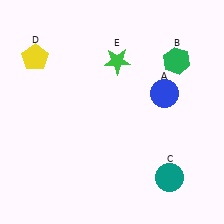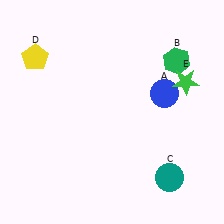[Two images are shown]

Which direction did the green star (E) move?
The green star (E) moved right.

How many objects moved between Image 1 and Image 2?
1 object moved between the two images.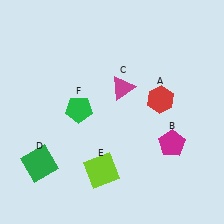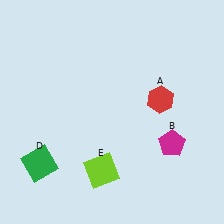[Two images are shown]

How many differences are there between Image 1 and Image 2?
There are 2 differences between the two images.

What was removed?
The green pentagon (F), the magenta triangle (C) were removed in Image 2.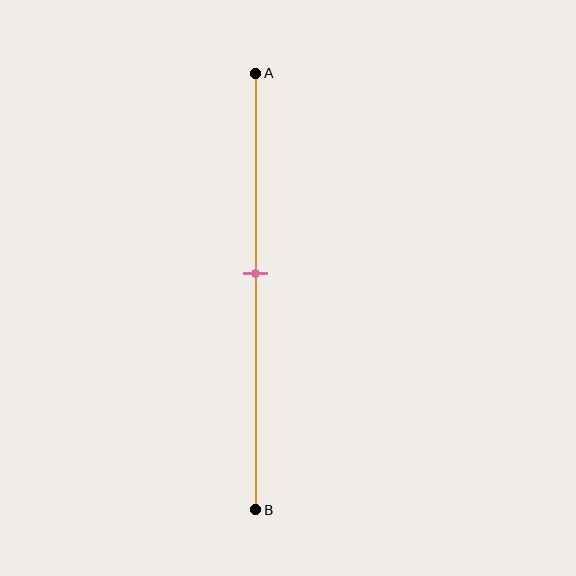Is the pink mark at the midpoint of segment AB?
No, the mark is at about 45% from A, not at the 50% midpoint.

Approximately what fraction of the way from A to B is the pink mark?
The pink mark is approximately 45% of the way from A to B.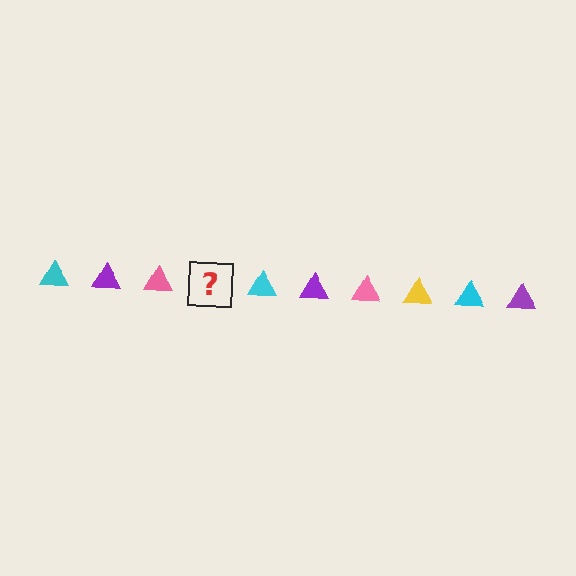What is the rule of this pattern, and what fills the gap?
The rule is that the pattern cycles through cyan, purple, pink, yellow triangles. The gap should be filled with a yellow triangle.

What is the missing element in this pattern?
The missing element is a yellow triangle.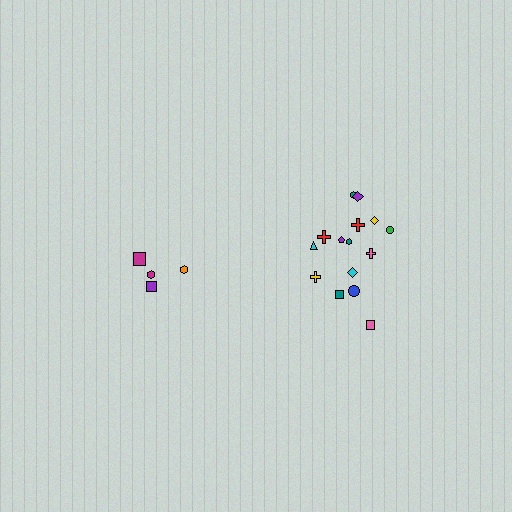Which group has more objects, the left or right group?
The right group.